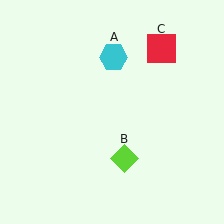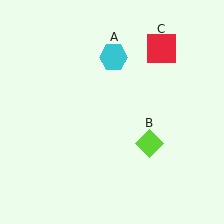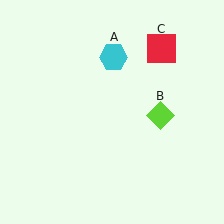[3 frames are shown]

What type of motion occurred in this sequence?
The lime diamond (object B) rotated counterclockwise around the center of the scene.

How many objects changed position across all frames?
1 object changed position: lime diamond (object B).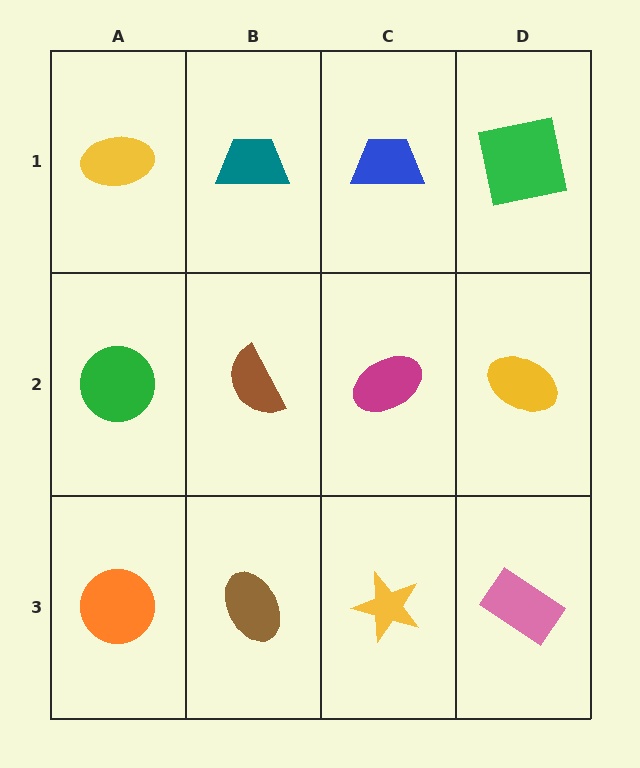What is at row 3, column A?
An orange circle.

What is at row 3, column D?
A pink rectangle.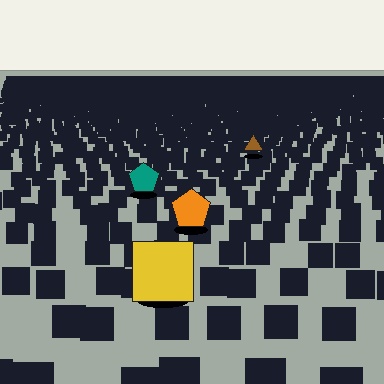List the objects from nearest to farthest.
From nearest to farthest: the yellow square, the orange pentagon, the teal pentagon, the brown triangle.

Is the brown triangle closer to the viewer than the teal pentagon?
No. The teal pentagon is closer — you can tell from the texture gradient: the ground texture is coarser near it.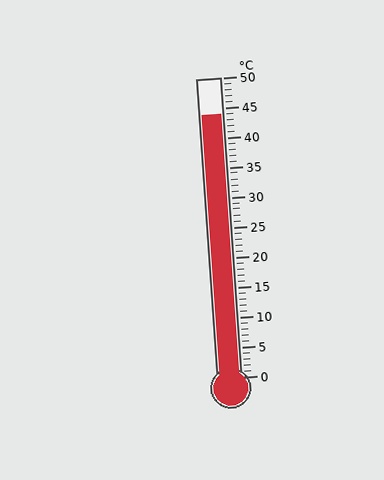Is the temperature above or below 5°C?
The temperature is above 5°C.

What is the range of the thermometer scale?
The thermometer scale ranges from 0°C to 50°C.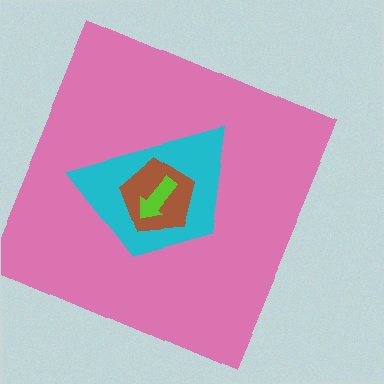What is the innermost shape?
The lime arrow.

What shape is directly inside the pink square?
The cyan trapezoid.